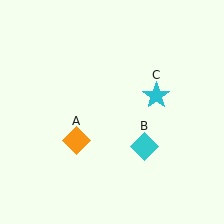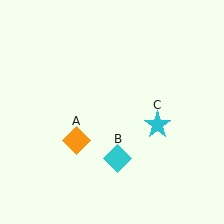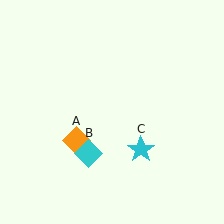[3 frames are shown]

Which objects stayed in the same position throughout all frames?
Orange diamond (object A) remained stationary.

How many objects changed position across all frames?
2 objects changed position: cyan diamond (object B), cyan star (object C).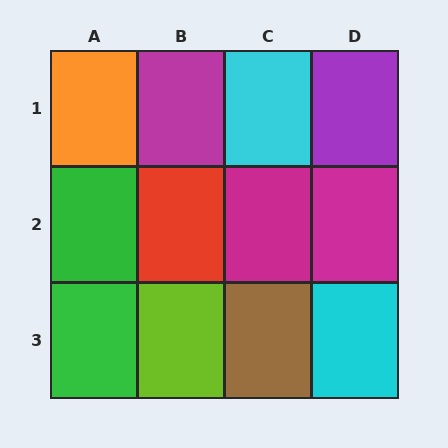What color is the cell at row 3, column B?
Lime.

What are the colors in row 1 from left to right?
Orange, magenta, cyan, purple.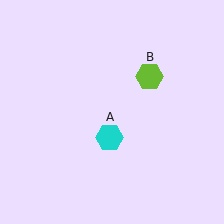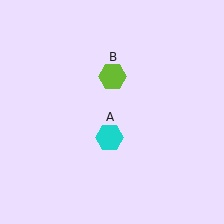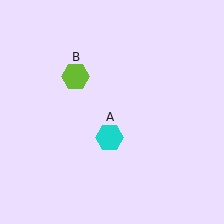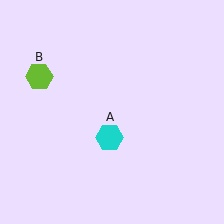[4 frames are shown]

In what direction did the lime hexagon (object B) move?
The lime hexagon (object B) moved left.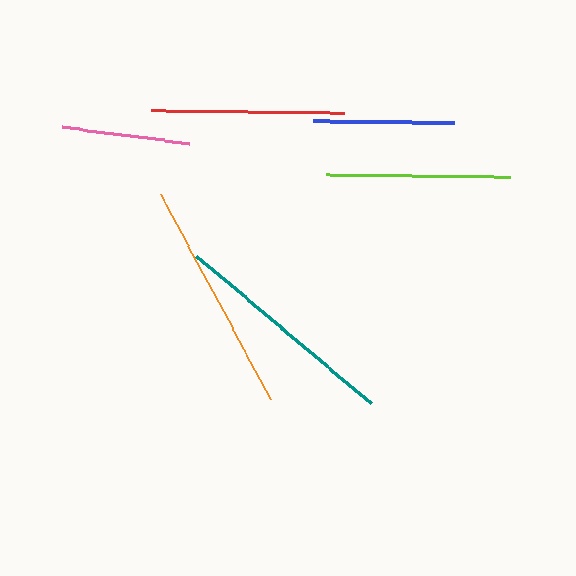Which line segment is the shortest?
The pink line is the shortest at approximately 127 pixels.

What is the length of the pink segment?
The pink segment is approximately 127 pixels long.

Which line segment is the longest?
The orange line is the longest at approximately 231 pixels.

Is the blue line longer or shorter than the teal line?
The teal line is longer than the blue line.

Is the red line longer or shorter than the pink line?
The red line is longer than the pink line.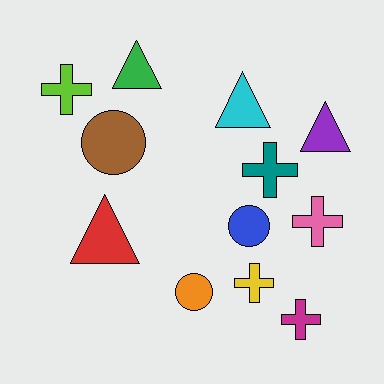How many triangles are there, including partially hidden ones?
There are 4 triangles.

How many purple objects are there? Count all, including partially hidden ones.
There is 1 purple object.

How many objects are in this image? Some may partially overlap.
There are 12 objects.